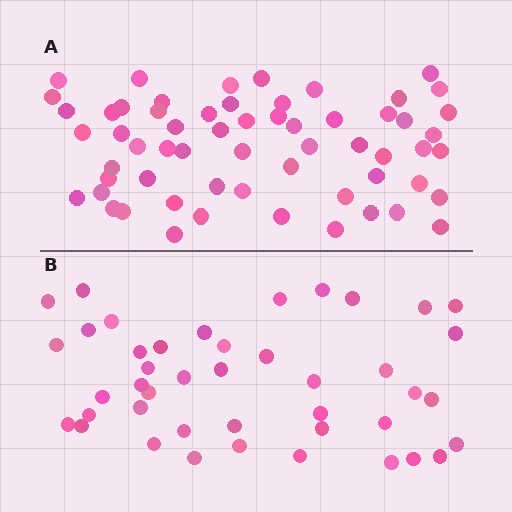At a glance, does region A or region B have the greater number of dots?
Region A (the top region) has more dots.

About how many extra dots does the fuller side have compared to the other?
Region A has approximately 15 more dots than region B.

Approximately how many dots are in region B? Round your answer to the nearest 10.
About 40 dots. (The exact count is 43, which rounds to 40.)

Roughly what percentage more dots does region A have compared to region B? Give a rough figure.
About 40% more.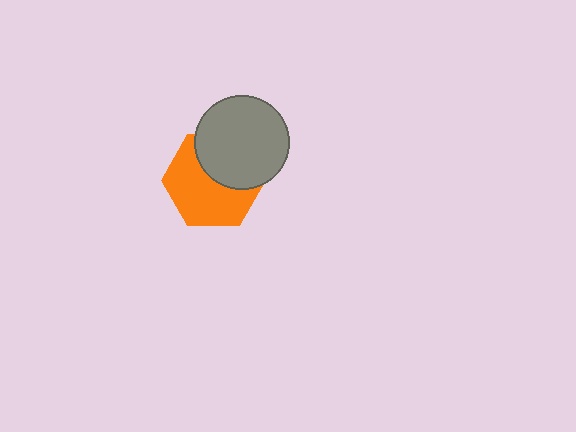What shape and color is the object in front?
The object in front is a gray circle.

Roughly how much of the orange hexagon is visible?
About half of it is visible (roughly 60%).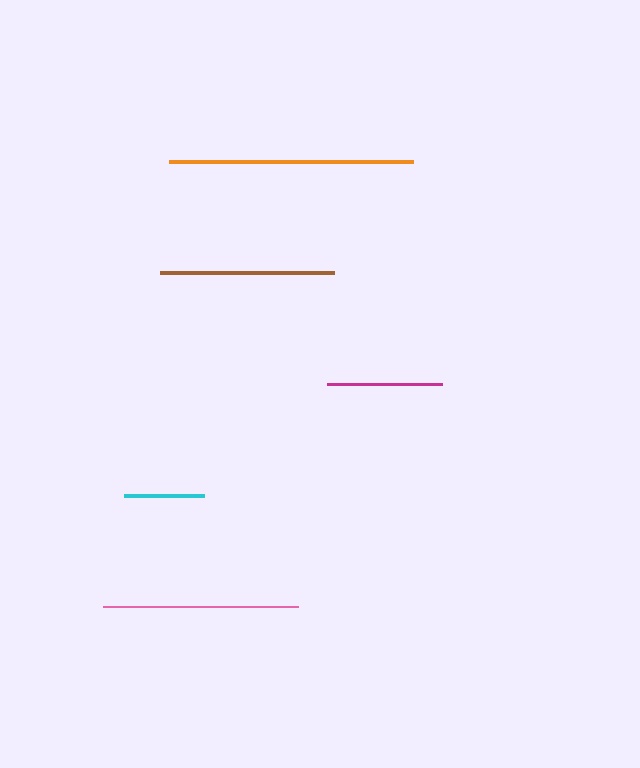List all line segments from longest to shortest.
From longest to shortest: orange, pink, brown, magenta, cyan.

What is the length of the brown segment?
The brown segment is approximately 175 pixels long.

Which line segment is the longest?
The orange line is the longest at approximately 245 pixels.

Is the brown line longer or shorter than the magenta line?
The brown line is longer than the magenta line.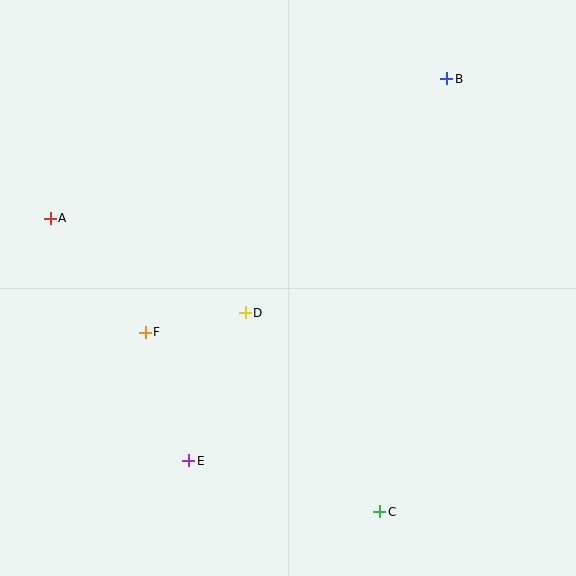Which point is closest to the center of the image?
Point D at (245, 313) is closest to the center.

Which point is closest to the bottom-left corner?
Point E is closest to the bottom-left corner.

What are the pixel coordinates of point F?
Point F is at (145, 332).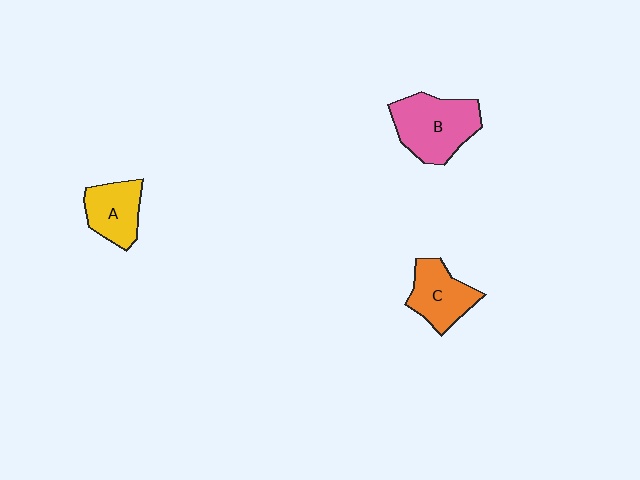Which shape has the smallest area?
Shape A (yellow).